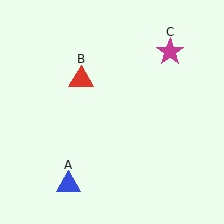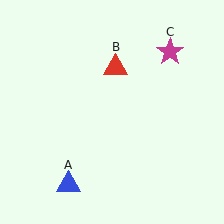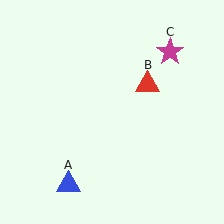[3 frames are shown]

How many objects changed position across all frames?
1 object changed position: red triangle (object B).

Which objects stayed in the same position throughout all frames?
Blue triangle (object A) and magenta star (object C) remained stationary.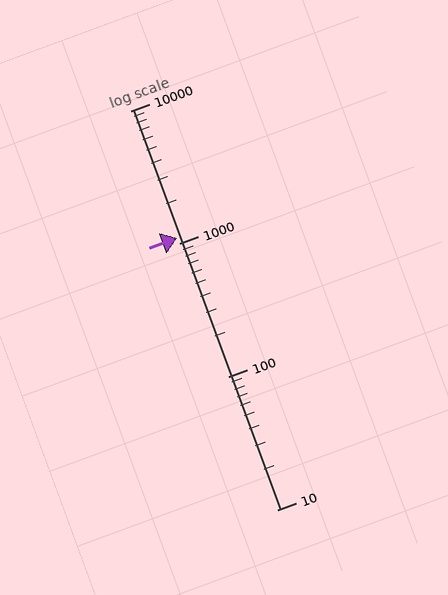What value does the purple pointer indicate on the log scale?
The pointer indicates approximately 1100.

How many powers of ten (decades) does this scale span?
The scale spans 3 decades, from 10 to 10000.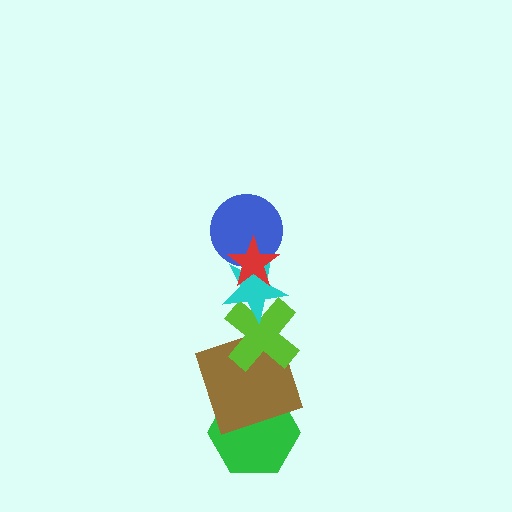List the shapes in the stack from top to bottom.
From top to bottom: the red star, the blue circle, the cyan star, the lime cross, the brown square, the green hexagon.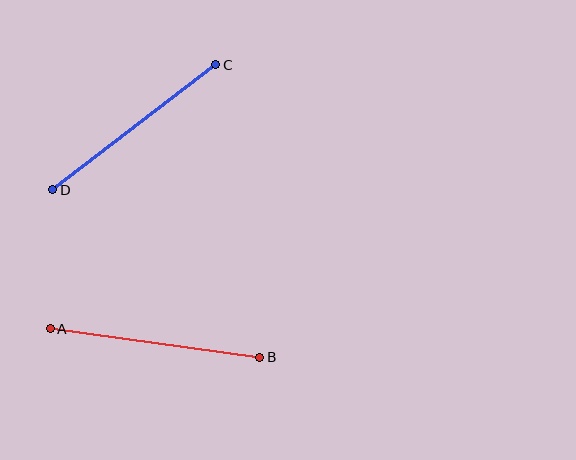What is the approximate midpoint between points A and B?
The midpoint is at approximately (155, 343) pixels.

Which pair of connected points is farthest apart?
Points A and B are farthest apart.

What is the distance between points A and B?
The distance is approximately 212 pixels.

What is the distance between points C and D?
The distance is approximately 205 pixels.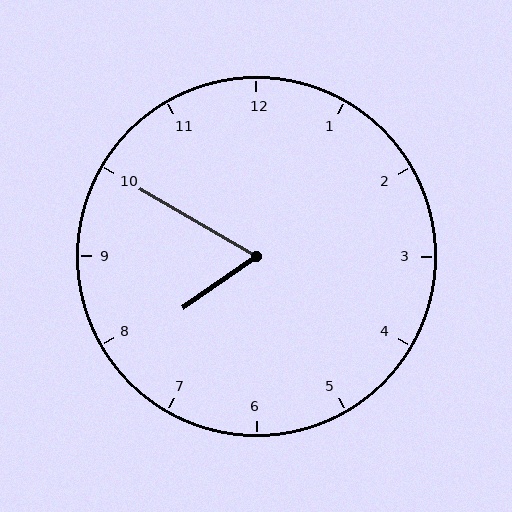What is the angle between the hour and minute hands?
Approximately 65 degrees.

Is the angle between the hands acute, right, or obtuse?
It is acute.